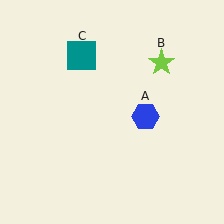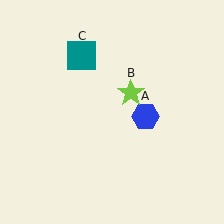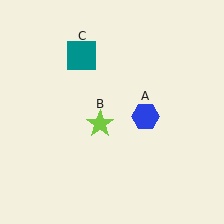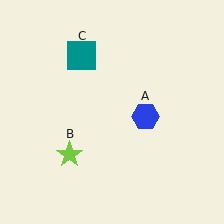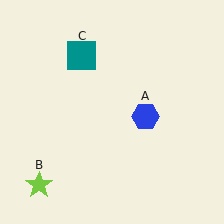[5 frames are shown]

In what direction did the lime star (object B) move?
The lime star (object B) moved down and to the left.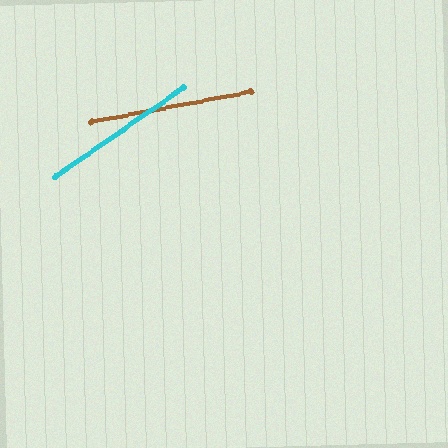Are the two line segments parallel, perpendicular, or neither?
Neither parallel nor perpendicular — they differ by about 24°.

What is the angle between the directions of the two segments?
Approximately 24 degrees.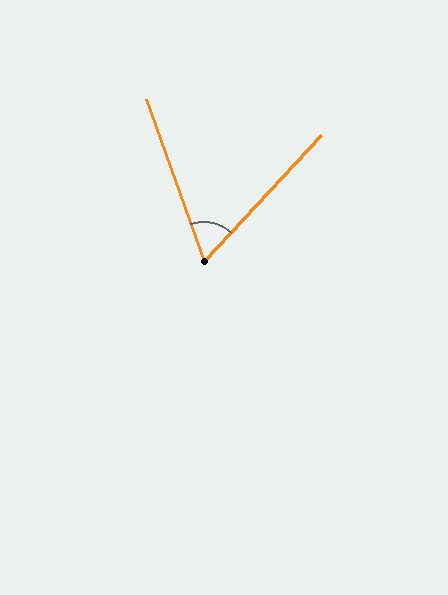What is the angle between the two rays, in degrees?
Approximately 62 degrees.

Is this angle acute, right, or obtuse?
It is acute.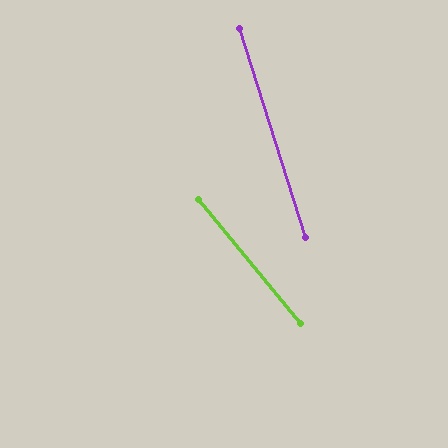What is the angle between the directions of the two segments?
Approximately 22 degrees.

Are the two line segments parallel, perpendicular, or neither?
Neither parallel nor perpendicular — they differ by about 22°.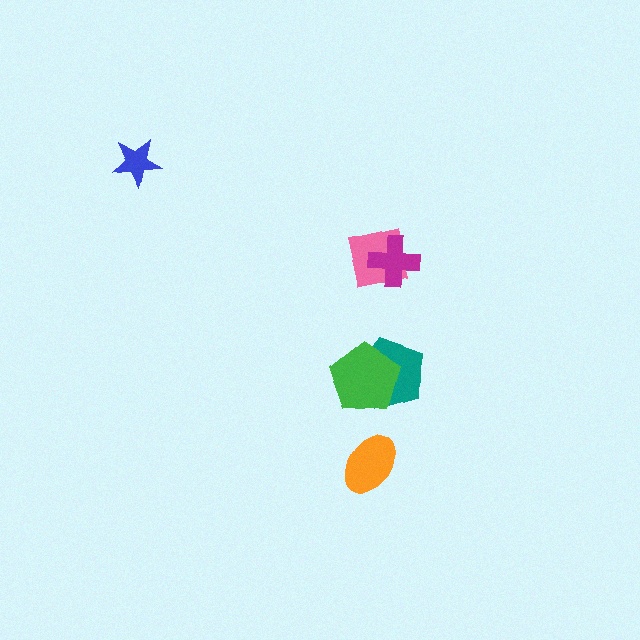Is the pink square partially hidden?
Yes, it is partially covered by another shape.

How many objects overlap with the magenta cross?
1 object overlaps with the magenta cross.